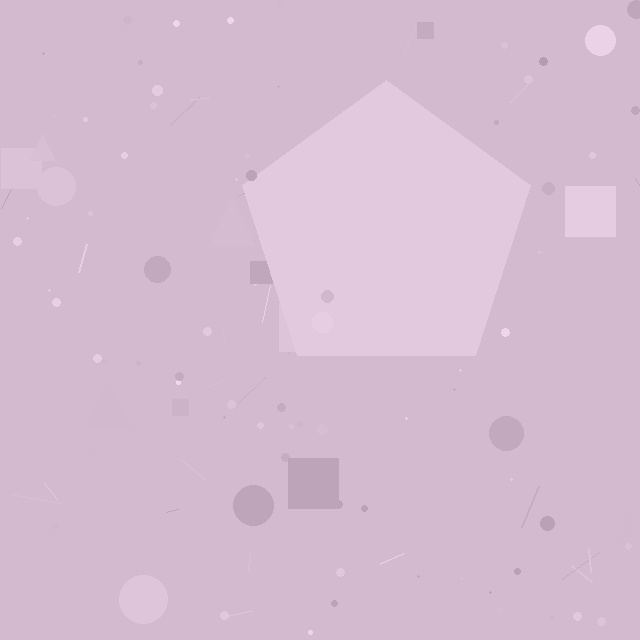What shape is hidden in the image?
A pentagon is hidden in the image.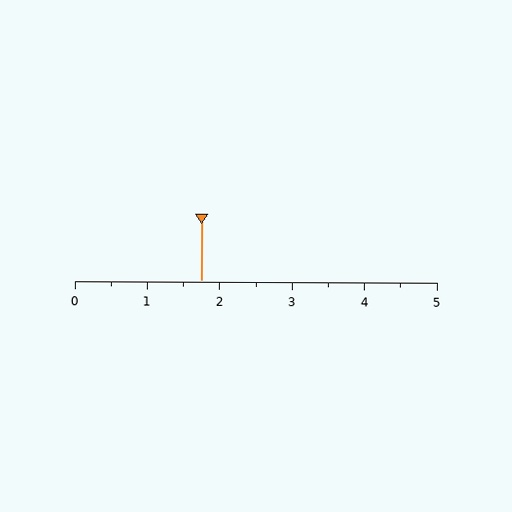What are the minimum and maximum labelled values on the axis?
The axis runs from 0 to 5.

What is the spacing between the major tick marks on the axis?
The major ticks are spaced 1 apart.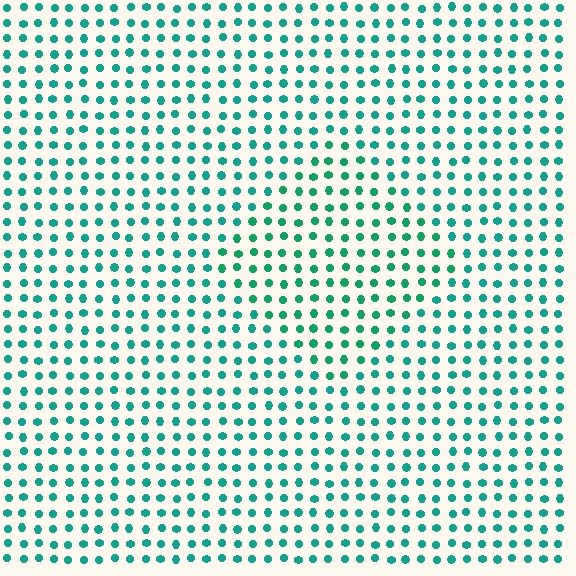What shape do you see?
I see a diamond.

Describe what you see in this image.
The image is filled with small teal elements in a uniform arrangement. A diamond-shaped region is visible where the elements are tinted to a slightly different hue, forming a subtle color boundary.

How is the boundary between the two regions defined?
The boundary is defined purely by a slight shift in hue (about 19 degrees). Spacing, size, and orientation are identical on both sides.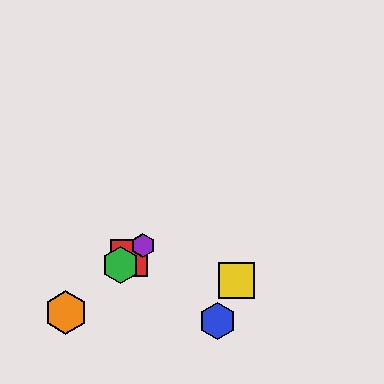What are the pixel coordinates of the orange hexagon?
The orange hexagon is at (66, 312).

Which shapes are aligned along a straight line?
The red square, the green hexagon, the purple hexagon, the orange hexagon are aligned along a straight line.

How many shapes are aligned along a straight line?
4 shapes (the red square, the green hexagon, the purple hexagon, the orange hexagon) are aligned along a straight line.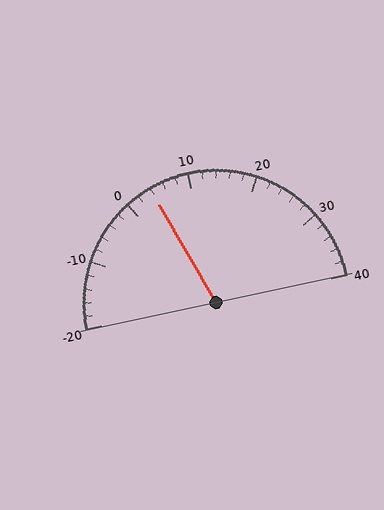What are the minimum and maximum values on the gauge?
The gauge ranges from -20 to 40.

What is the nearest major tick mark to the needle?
The nearest major tick mark is 0.